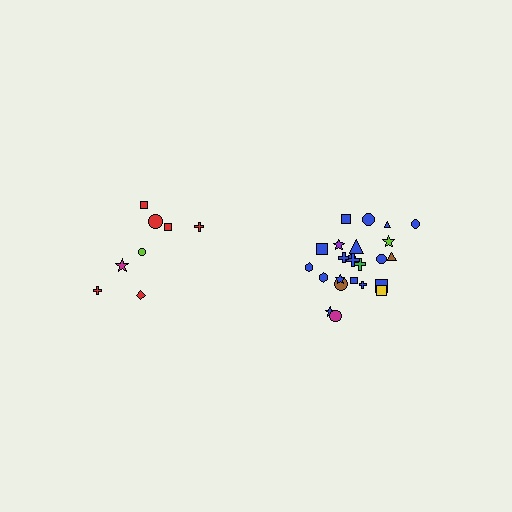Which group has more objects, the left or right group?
The right group.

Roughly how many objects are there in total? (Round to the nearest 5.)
Roughly 35 objects in total.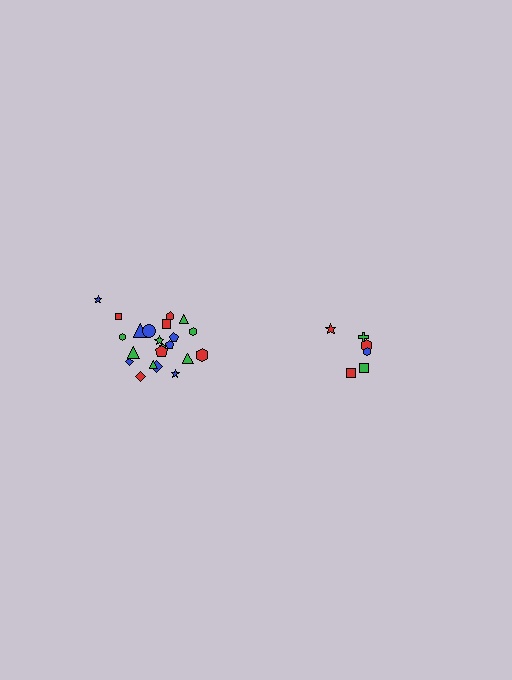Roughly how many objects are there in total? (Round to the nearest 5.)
Roughly 30 objects in total.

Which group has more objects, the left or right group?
The left group.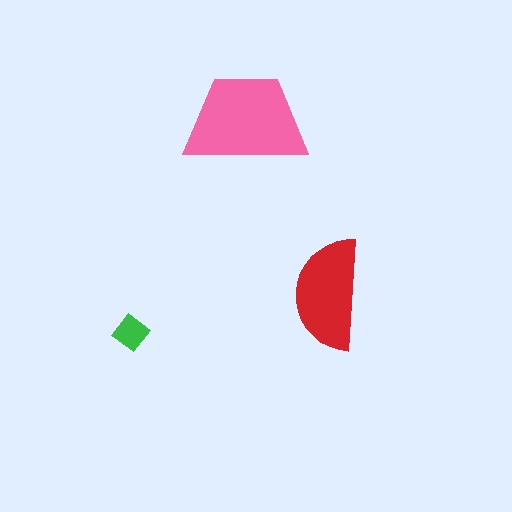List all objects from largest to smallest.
The pink trapezoid, the red semicircle, the green diamond.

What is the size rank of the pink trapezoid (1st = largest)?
1st.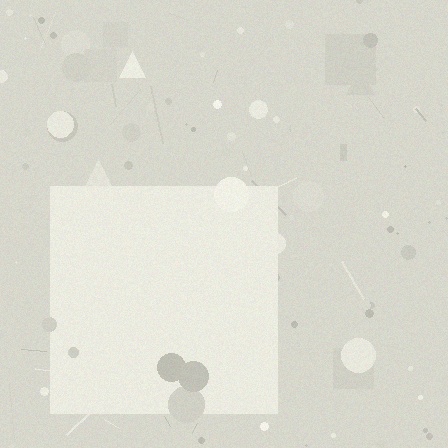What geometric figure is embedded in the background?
A square is embedded in the background.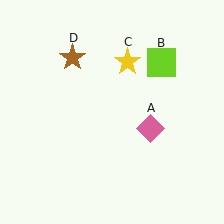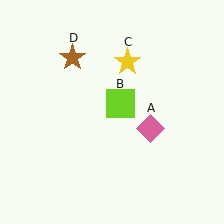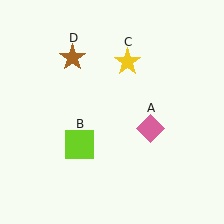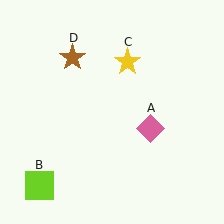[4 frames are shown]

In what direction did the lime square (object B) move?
The lime square (object B) moved down and to the left.